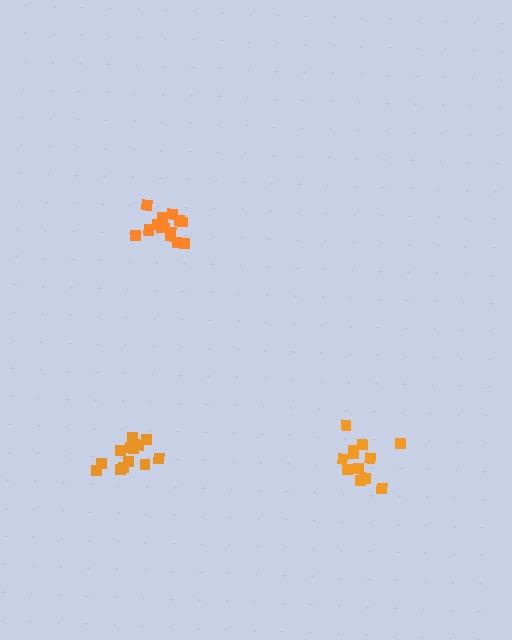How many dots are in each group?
Group 1: 12 dots, Group 2: 15 dots, Group 3: 13 dots (40 total).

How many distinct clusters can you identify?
There are 3 distinct clusters.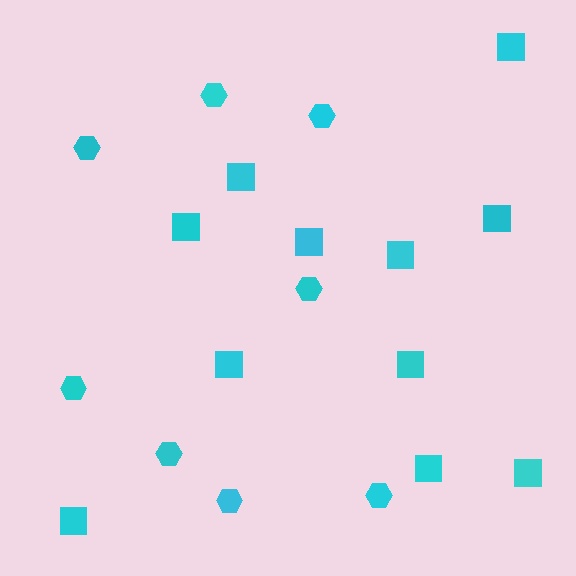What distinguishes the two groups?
There are 2 groups: one group of hexagons (8) and one group of squares (11).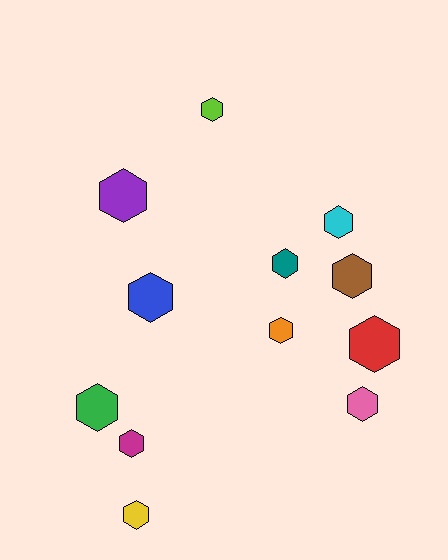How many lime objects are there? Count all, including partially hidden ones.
There is 1 lime object.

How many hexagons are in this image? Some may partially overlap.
There are 12 hexagons.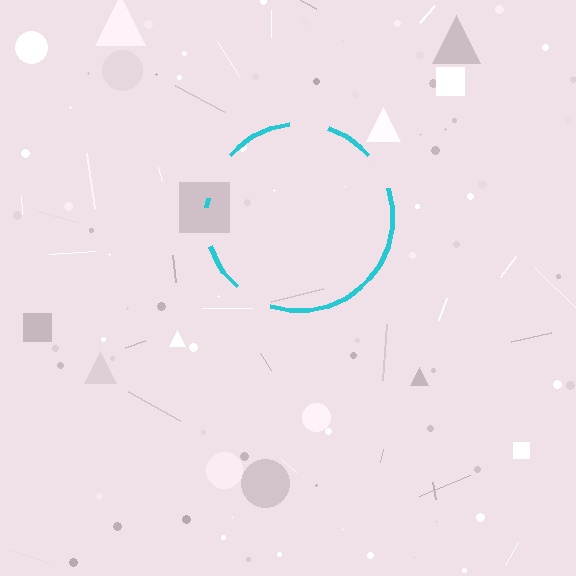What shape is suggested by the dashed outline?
The dashed outline suggests a circle.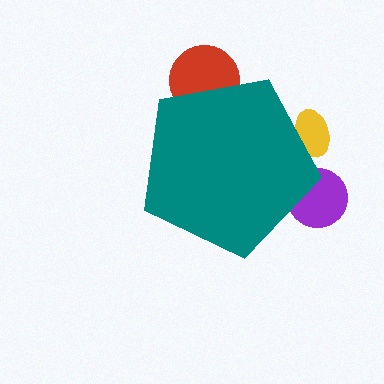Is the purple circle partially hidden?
Yes, the purple circle is partially hidden behind the teal pentagon.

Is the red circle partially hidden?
Yes, the red circle is partially hidden behind the teal pentagon.